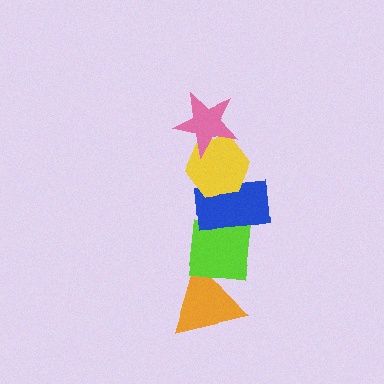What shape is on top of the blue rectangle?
The yellow hexagon is on top of the blue rectangle.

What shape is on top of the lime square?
The blue rectangle is on top of the lime square.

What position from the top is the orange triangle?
The orange triangle is 5th from the top.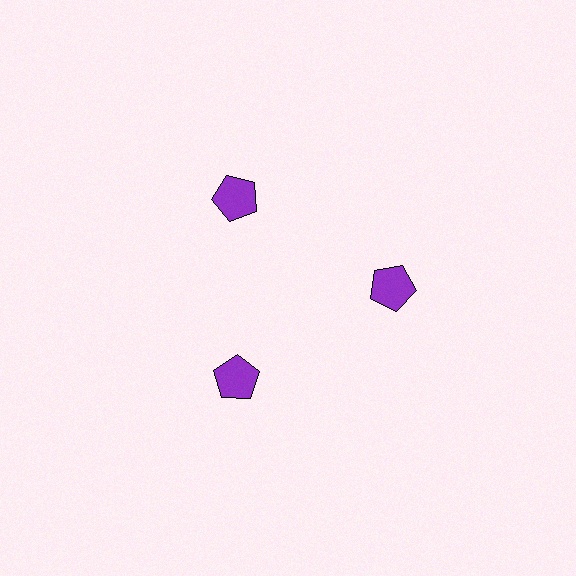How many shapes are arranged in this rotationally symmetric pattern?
There are 3 shapes, arranged in 3 groups of 1.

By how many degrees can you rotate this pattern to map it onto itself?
The pattern maps onto itself every 120 degrees of rotation.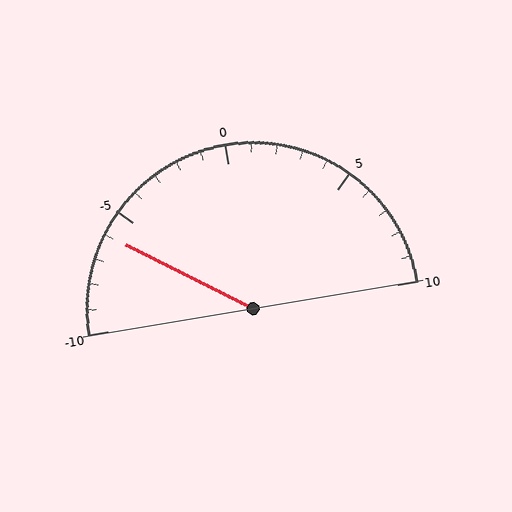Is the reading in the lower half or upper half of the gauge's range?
The reading is in the lower half of the range (-10 to 10).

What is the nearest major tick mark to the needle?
The nearest major tick mark is -5.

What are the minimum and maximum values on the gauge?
The gauge ranges from -10 to 10.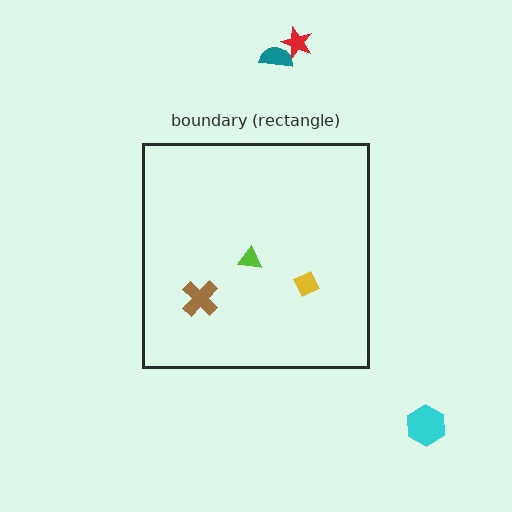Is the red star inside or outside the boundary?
Outside.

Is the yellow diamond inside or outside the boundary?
Inside.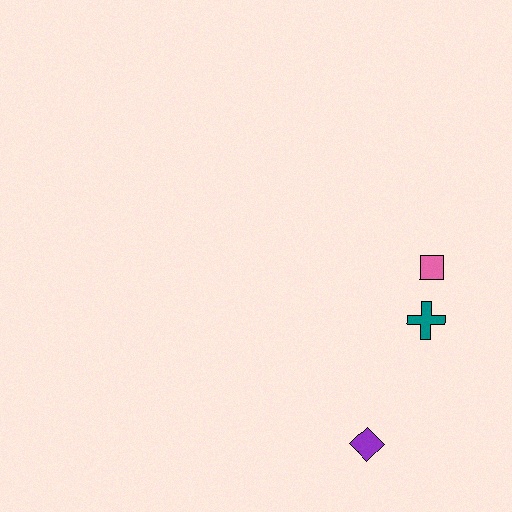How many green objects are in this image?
There are no green objects.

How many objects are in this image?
There are 3 objects.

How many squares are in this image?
There is 1 square.